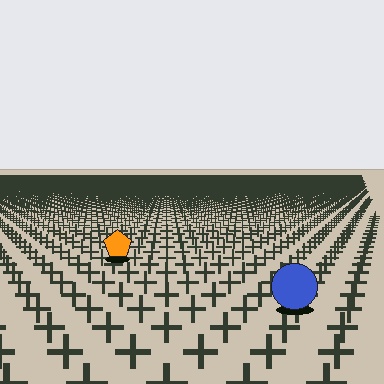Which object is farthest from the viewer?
The orange pentagon is farthest from the viewer. It appears smaller and the ground texture around it is denser.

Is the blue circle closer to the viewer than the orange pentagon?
Yes. The blue circle is closer — you can tell from the texture gradient: the ground texture is coarser near it.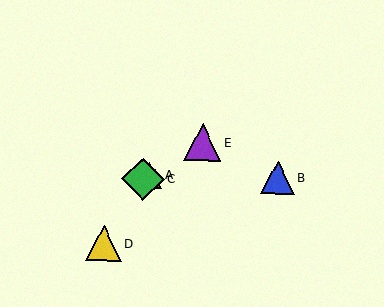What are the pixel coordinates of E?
Object E is at (202, 142).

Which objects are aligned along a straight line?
Objects A, C, E are aligned along a straight line.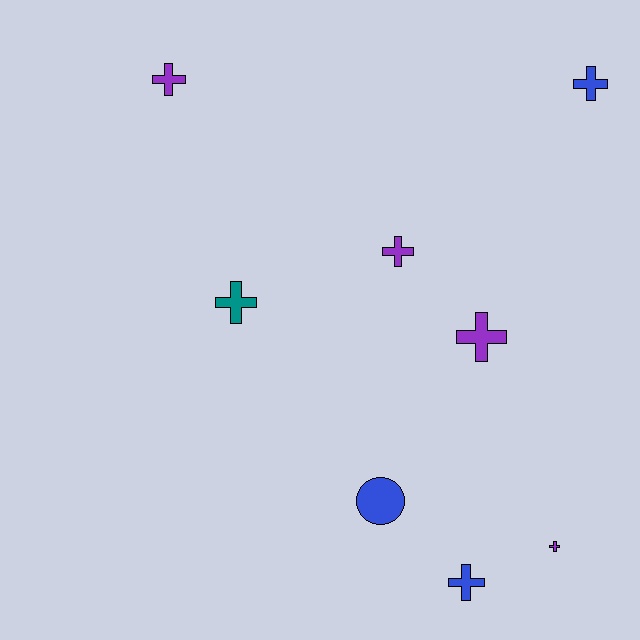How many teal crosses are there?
There is 1 teal cross.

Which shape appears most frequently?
Cross, with 7 objects.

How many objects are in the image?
There are 8 objects.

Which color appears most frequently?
Purple, with 4 objects.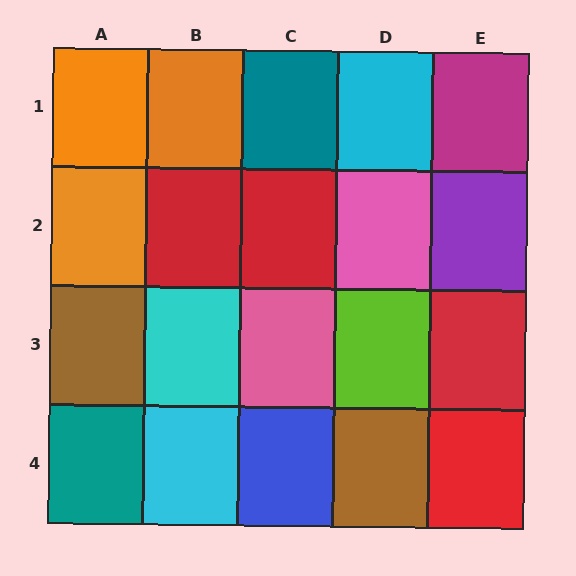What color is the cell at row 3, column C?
Pink.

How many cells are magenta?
1 cell is magenta.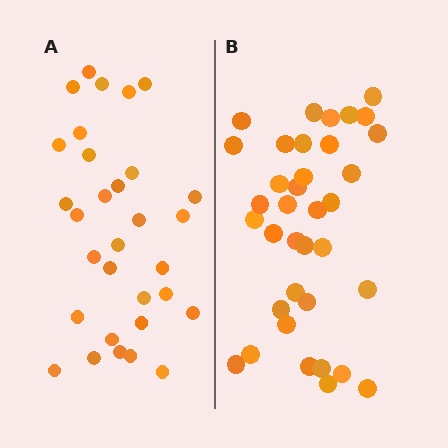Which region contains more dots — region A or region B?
Region B (the right region) has more dots.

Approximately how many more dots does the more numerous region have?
Region B has about 5 more dots than region A.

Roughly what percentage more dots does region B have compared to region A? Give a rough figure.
About 15% more.